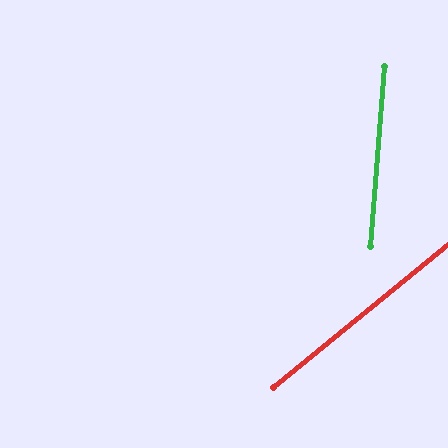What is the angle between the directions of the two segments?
Approximately 46 degrees.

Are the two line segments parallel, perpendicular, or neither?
Neither parallel nor perpendicular — they differ by about 46°.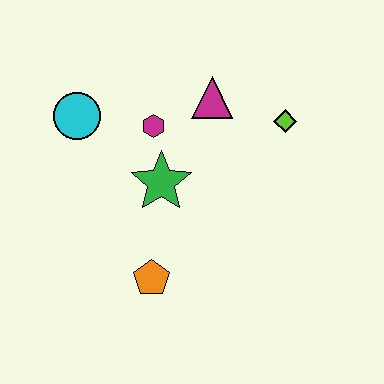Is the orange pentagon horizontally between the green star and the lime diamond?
No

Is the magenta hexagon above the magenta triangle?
No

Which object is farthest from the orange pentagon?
The lime diamond is farthest from the orange pentagon.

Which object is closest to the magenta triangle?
The magenta hexagon is closest to the magenta triangle.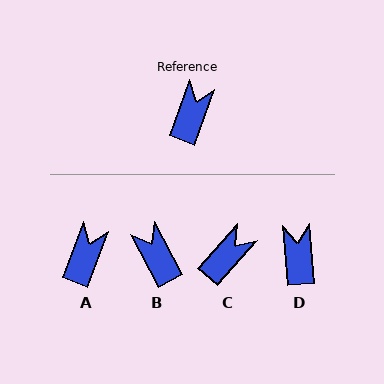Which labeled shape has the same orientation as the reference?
A.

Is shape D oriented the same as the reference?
No, it is off by about 24 degrees.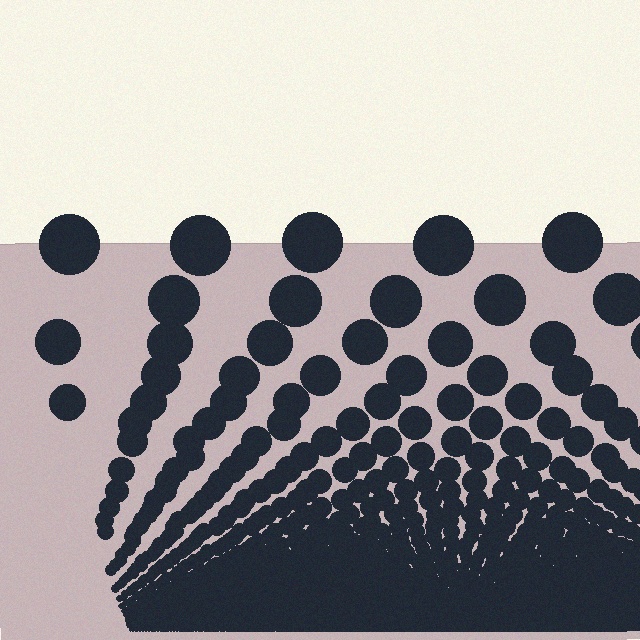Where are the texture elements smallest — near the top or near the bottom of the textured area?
Near the bottom.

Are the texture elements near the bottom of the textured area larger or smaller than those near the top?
Smaller. The gradient is inverted — elements near the bottom are smaller and denser.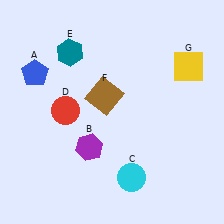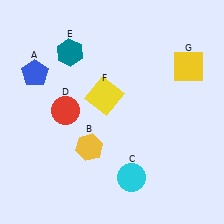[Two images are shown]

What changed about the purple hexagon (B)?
In Image 1, B is purple. In Image 2, it changed to yellow.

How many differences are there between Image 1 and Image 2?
There are 2 differences between the two images.